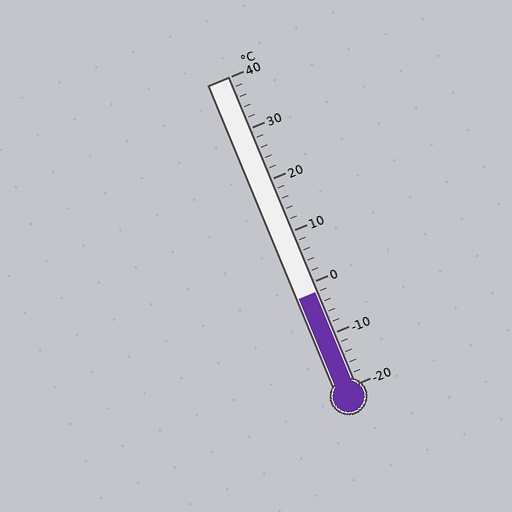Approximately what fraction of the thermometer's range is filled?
The thermometer is filled to approximately 30% of its range.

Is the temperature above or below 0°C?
The temperature is below 0°C.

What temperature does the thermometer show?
The thermometer shows approximately -2°C.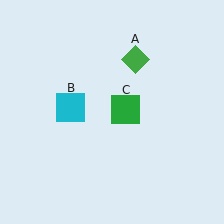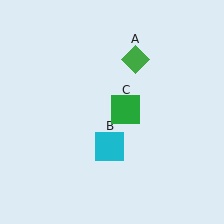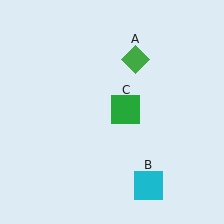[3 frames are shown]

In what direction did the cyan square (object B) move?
The cyan square (object B) moved down and to the right.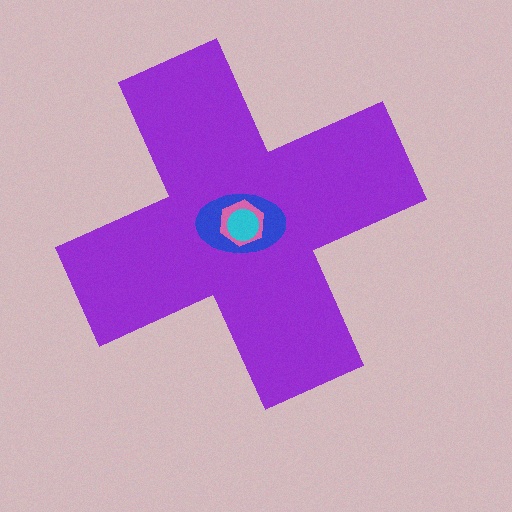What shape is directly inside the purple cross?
The blue ellipse.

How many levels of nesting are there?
4.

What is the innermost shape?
The cyan circle.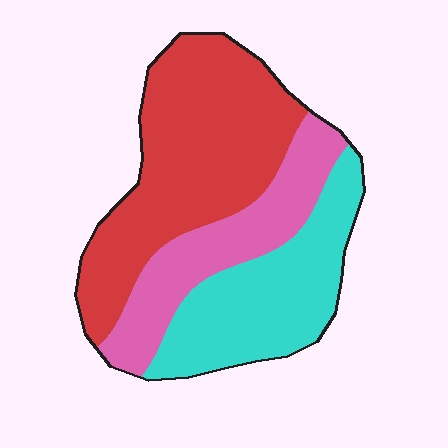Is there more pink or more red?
Red.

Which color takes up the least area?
Pink, at roughly 25%.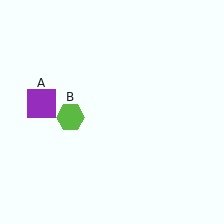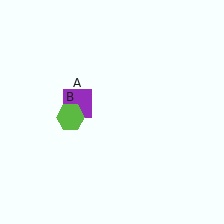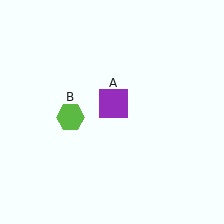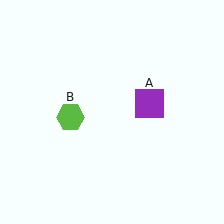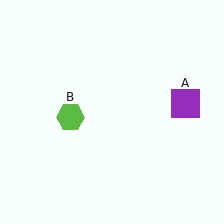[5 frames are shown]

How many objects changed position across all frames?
1 object changed position: purple square (object A).